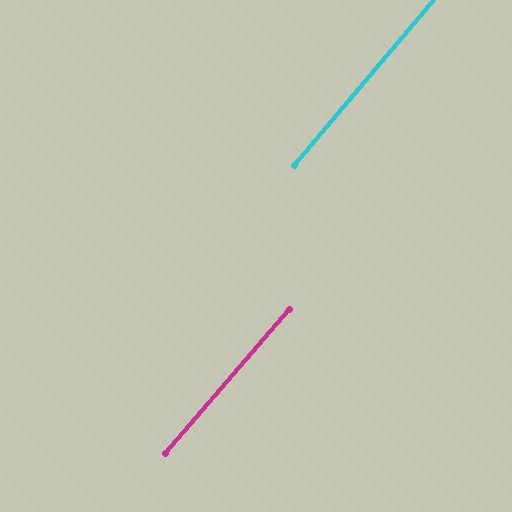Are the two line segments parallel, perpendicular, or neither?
Parallel — their directions differ by only 0.7°.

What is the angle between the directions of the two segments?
Approximately 1 degree.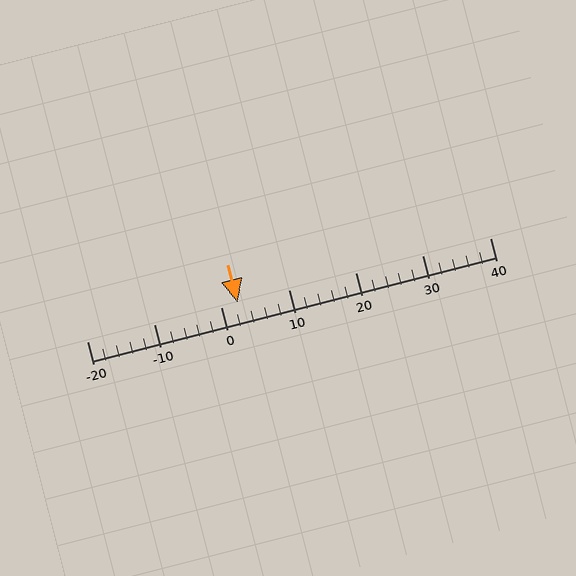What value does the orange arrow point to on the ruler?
The orange arrow points to approximately 2.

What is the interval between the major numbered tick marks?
The major tick marks are spaced 10 units apart.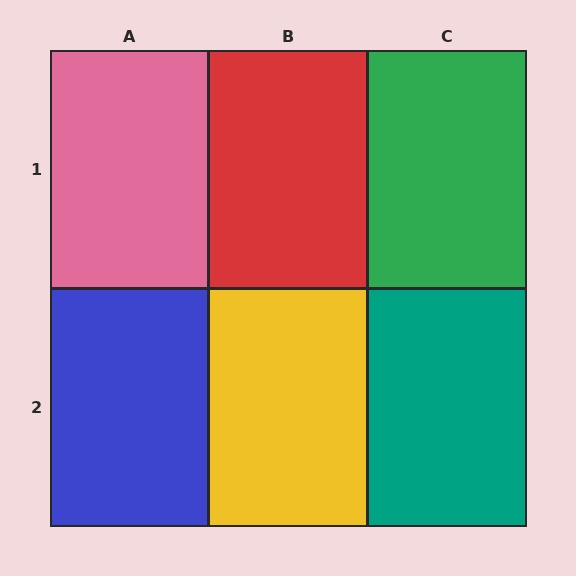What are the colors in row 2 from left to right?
Blue, yellow, teal.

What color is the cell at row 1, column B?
Red.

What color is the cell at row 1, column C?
Green.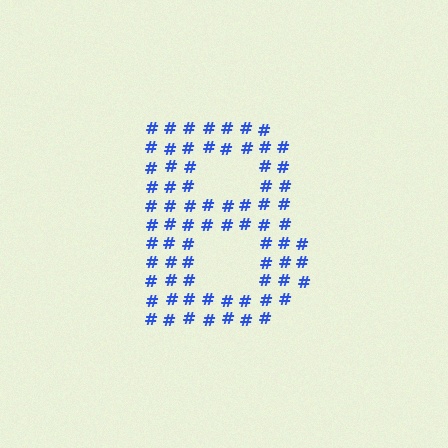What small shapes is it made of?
It is made of small hash symbols.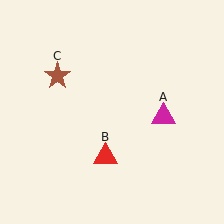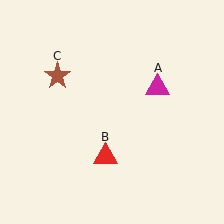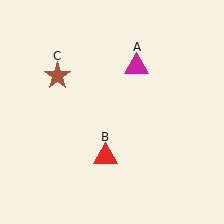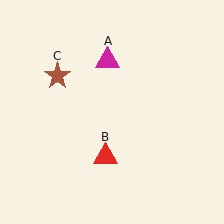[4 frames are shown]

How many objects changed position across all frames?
1 object changed position: magenta triangle (object A).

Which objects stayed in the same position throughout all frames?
Red triangle (object B) and brown star (object C) remained stationary.